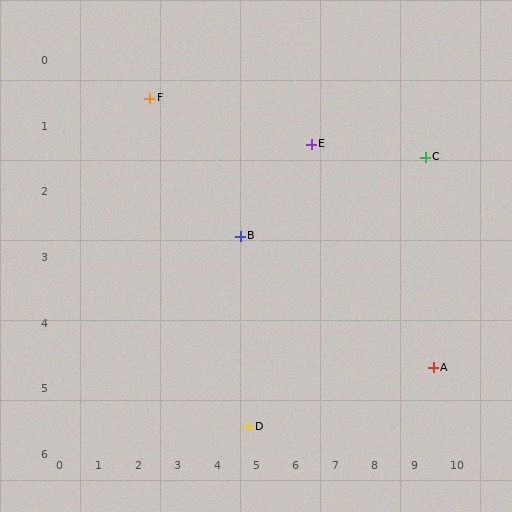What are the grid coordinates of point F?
Point F is at approximately (2.3, 0.6).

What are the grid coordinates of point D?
Point D is at approximately (4.8, 5.6).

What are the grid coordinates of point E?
Point E is at approximately (6.4, 1.3).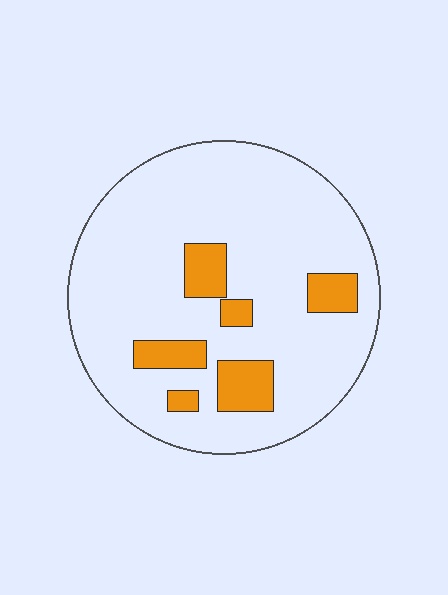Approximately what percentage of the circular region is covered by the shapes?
Approximately 15%.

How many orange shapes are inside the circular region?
6.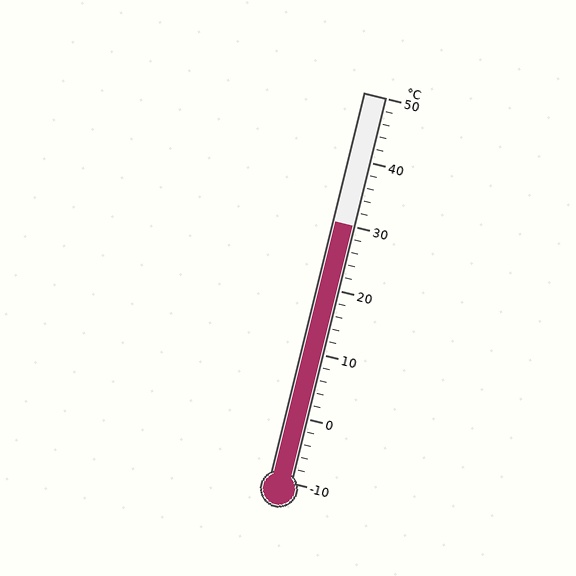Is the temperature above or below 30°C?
The temperature is at 30°C.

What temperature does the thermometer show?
The thermometer shows approximately 30°C.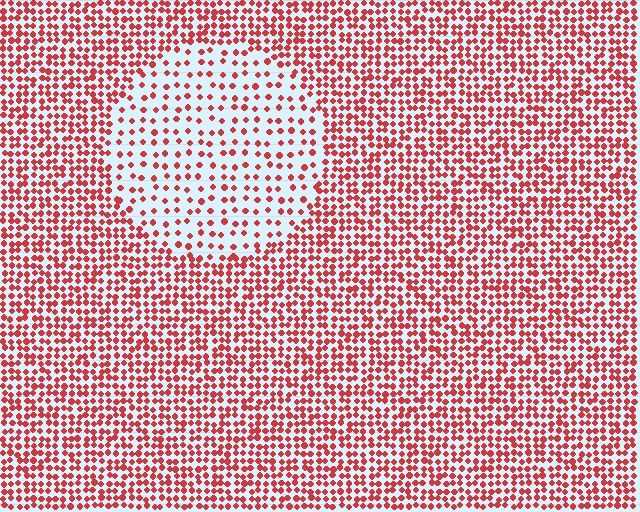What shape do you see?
I see a circle.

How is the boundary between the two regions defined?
The boundary is defined by a change in element density (approximately 2.3x ratio). All elements are the same color, size, and shape.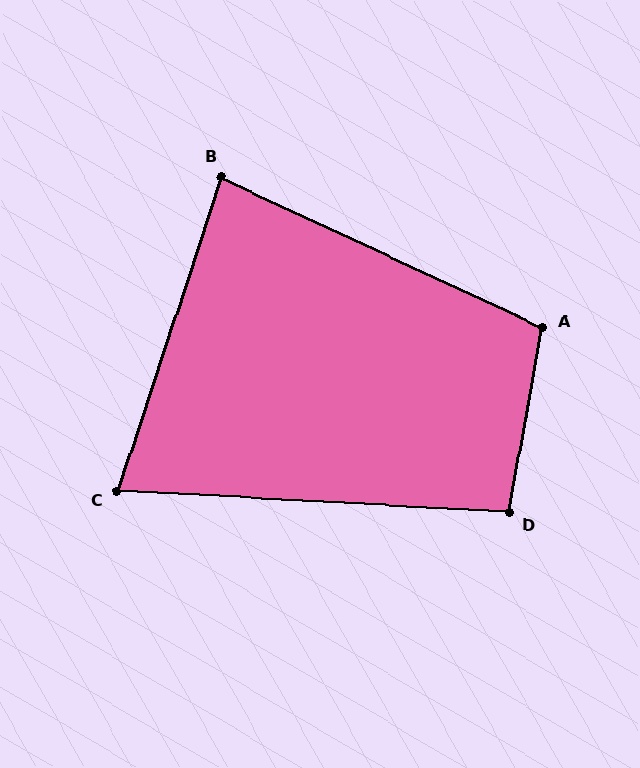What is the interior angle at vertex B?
Approximately 83 degrees (acute).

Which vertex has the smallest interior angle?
C, at approximately 75 degrees.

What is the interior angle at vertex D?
Approximately 97 degrees (obtuse).